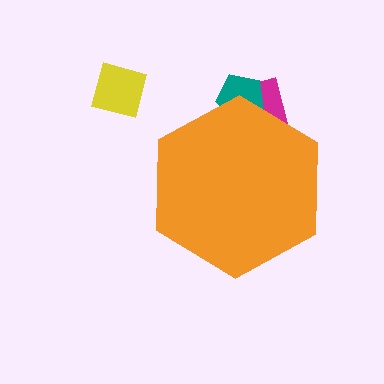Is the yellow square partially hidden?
No, the yellow square is fully visible.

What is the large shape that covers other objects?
An orange hexagon.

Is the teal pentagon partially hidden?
Yes, the teal pentagon is partially hidden behind the orange hexagon.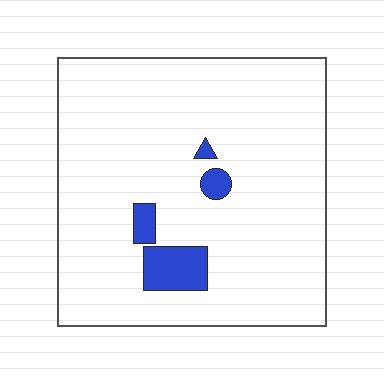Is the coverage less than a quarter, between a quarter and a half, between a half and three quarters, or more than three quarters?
Less than a quarter.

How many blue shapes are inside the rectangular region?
4.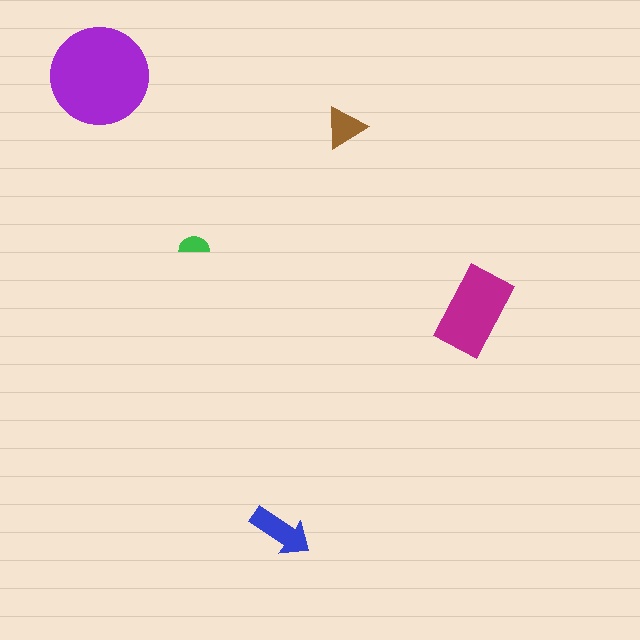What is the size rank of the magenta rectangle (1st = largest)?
2nd.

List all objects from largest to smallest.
The purple circle, the magenta rectangle, the blue arrow, the brown triangle, the green semicircle.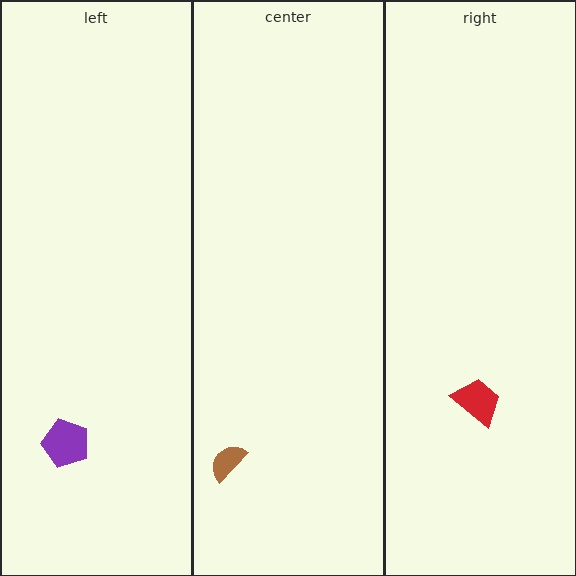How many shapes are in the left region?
1.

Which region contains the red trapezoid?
The right region.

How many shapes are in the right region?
1.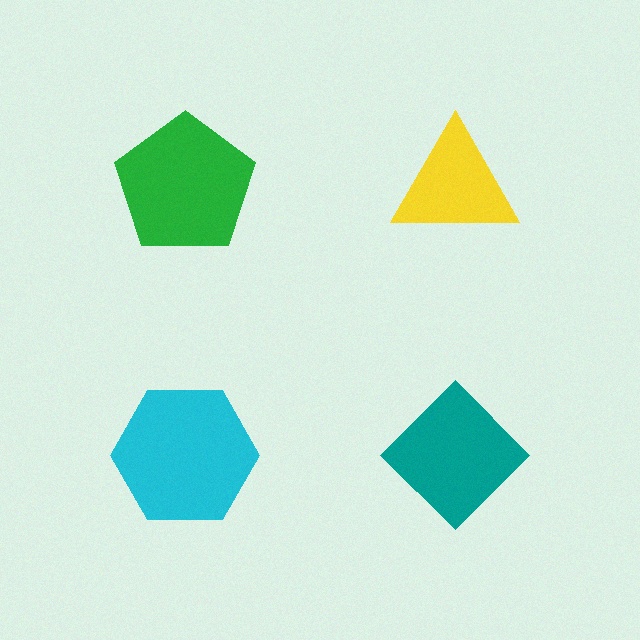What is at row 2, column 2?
A teal diamond.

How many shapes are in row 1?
2 shapes.